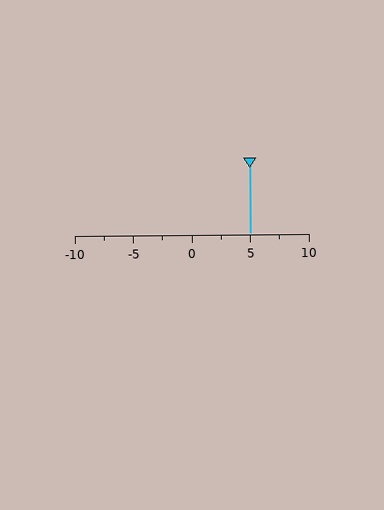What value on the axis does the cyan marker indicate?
The marker indicates approximately 5.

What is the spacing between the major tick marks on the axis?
The major ticks are spaced 5 apart.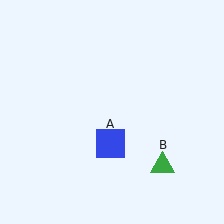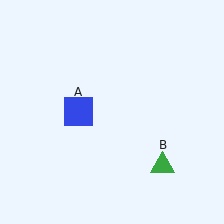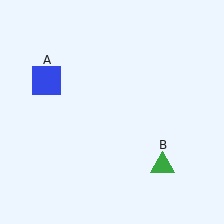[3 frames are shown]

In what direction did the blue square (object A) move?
The blue square (object A) moved up and to the left.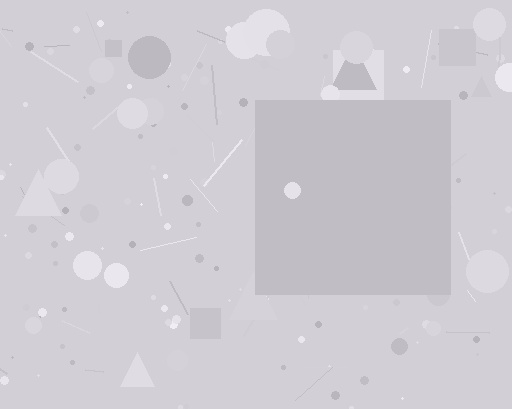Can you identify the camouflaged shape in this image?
The camouflaged shape is a square.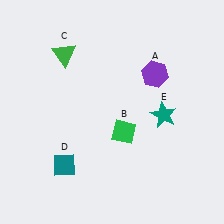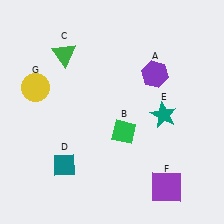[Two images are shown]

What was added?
A purple square (F), a yellow circle (G) were added in Image 2.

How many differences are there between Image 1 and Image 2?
There are 2 differences between the two images.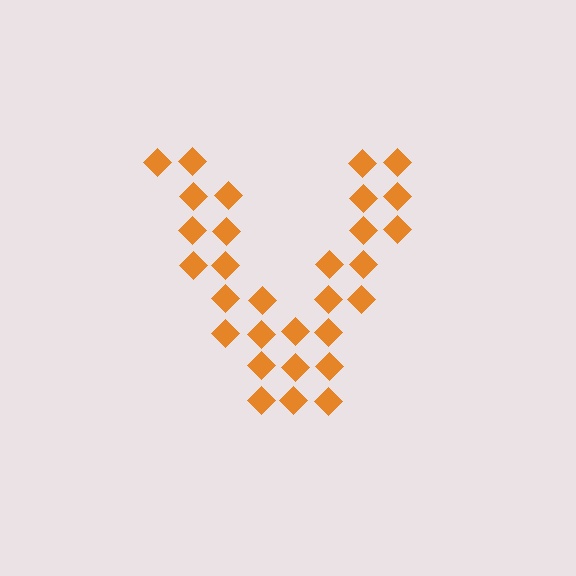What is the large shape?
The large shape is the letter V.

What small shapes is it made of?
It is made of small diamonds.